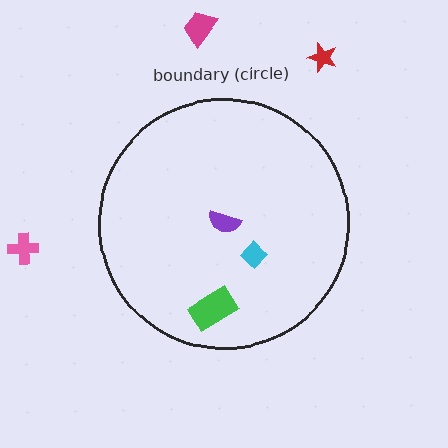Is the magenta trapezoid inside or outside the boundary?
Outside.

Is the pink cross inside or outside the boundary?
Outside.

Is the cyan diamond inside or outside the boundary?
Inside.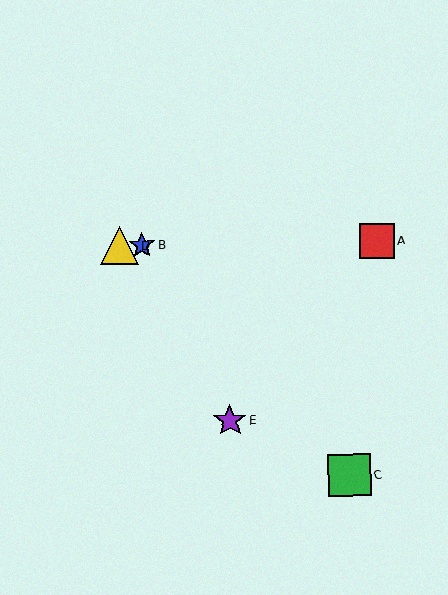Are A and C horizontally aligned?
No, A is at y≈241 and C is at y≈475.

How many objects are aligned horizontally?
3 objects (A, B, D) are aligned horizontally.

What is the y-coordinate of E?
Object E is at y≈421.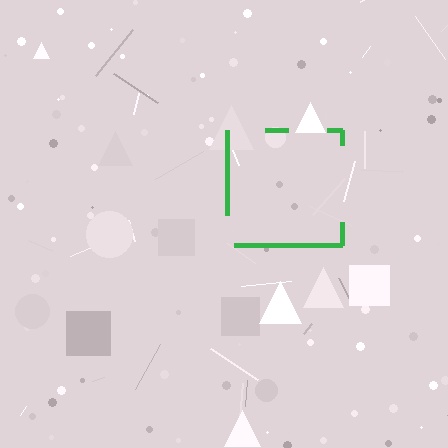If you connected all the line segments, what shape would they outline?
They would outline a square.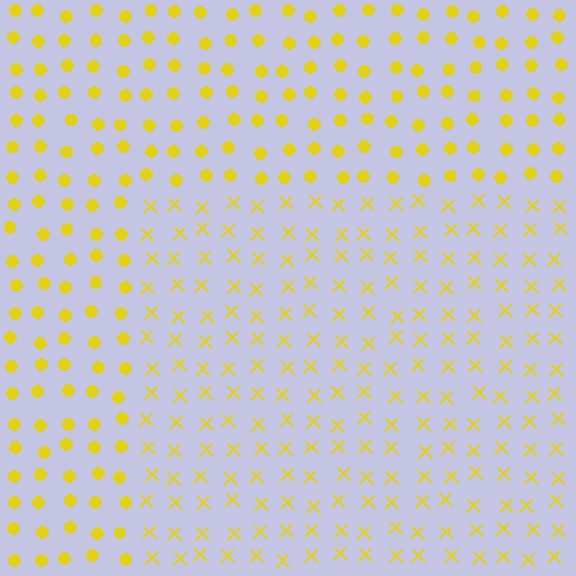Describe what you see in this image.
The image is filled with small yellow elements arranged in a uniform grid. A rectangle-shaped region contains X marks, while the surrounding area contains circles. The boundary is defined purely by the change in element shape.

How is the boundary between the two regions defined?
The boundary is defined by a change in element shape: X marks inside vs. circles outside. All elements share the same color and spacing.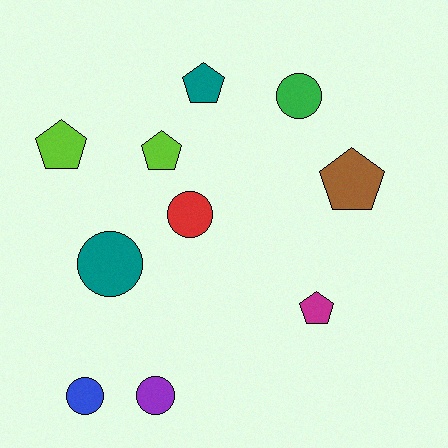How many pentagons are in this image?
There are 5 pentagons.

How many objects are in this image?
There are 10 objects.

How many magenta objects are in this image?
There is 1 magenta object.